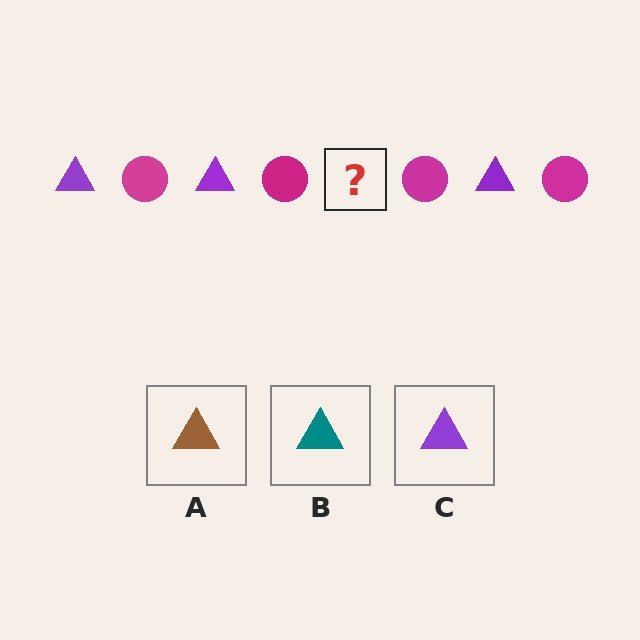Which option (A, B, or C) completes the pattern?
C.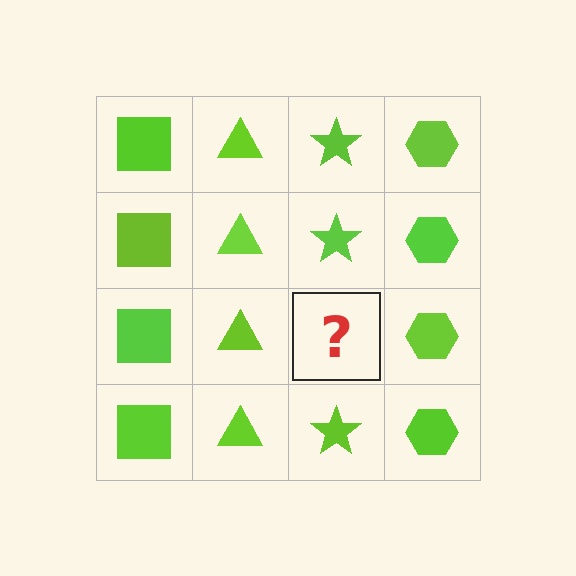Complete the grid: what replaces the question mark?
The question mark should be replaced with a lime star.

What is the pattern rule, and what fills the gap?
The rule is that each column has a consistent shape. The gap should be filled with a lime star.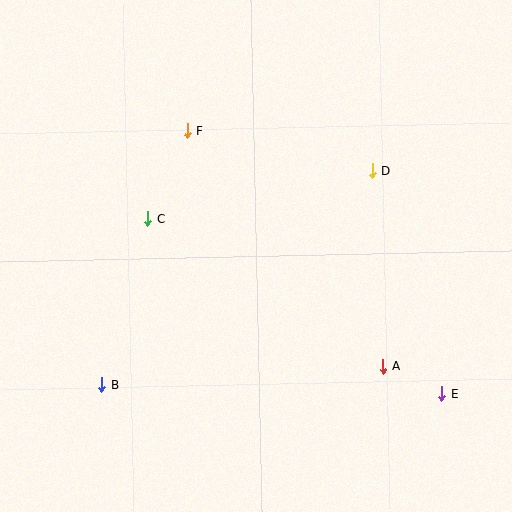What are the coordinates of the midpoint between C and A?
The midpoint between C and A is at (265, 293).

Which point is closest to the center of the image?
Point C at (148, 219) is closest to the center.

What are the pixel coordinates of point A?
Point A is at (383, 366).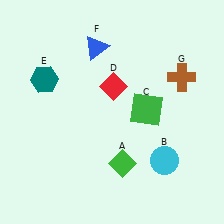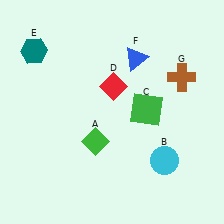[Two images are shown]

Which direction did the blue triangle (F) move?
The blue triangle (F) moved right.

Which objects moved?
The objects that moved are: the green diamond (A), the teal hexagon (E), the blue triangle (F).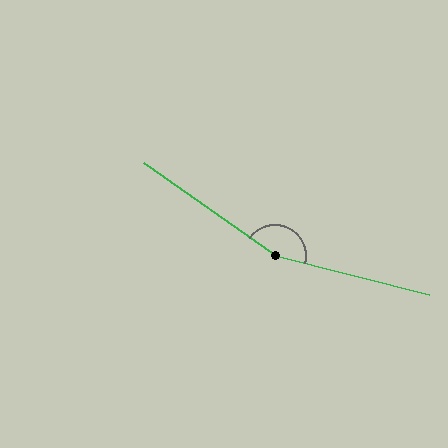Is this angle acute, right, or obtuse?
It is obtuse.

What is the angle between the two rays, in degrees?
Approximately 159 degrees.